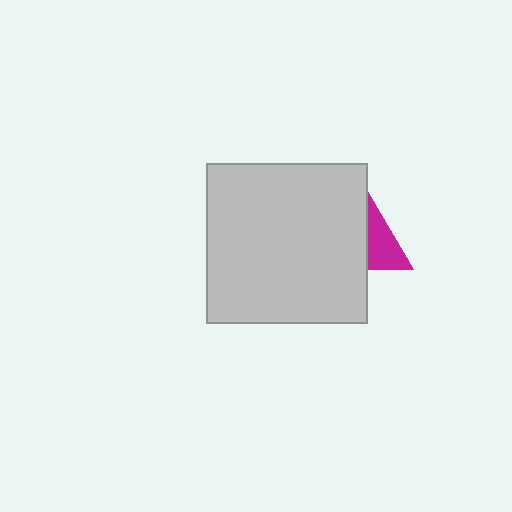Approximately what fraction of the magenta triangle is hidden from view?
Roughly 62% of the magenta triangle is hidden behind the light gray square.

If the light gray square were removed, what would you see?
You would see the complete magenta triangle.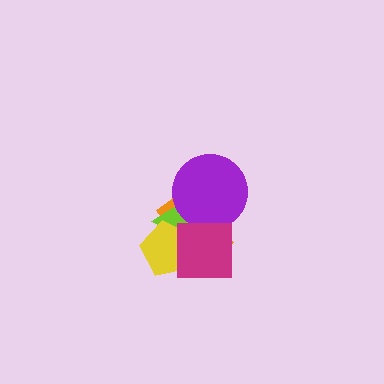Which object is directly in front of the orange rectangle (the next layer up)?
The lime triangle is directly in front of the orange rectangle.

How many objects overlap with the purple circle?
2 objects overlap with the purple circle.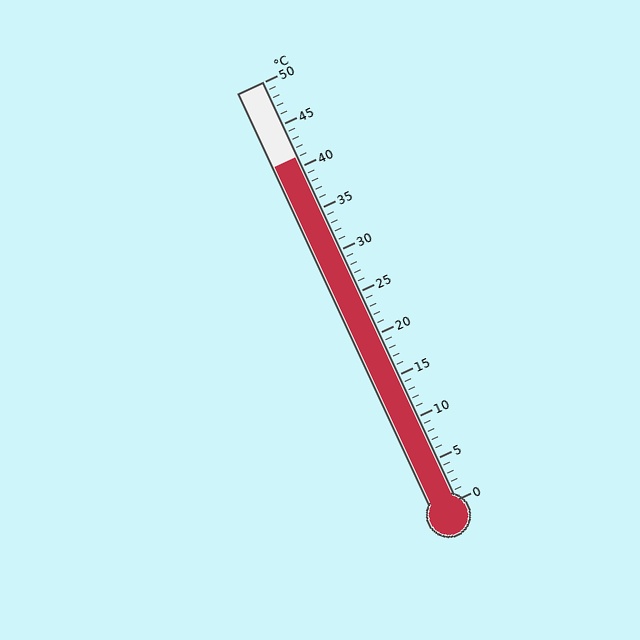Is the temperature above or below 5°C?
The temperature is above 5°C.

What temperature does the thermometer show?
The thermometer shows approximately 41°C.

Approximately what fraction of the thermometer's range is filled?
The thermometer is filled to approximately 80% of its range.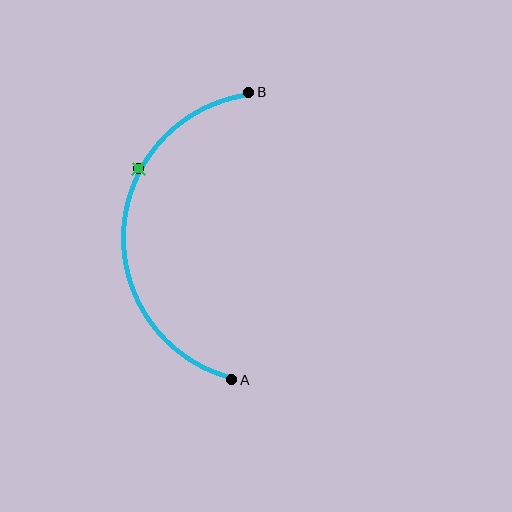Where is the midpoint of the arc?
The arc midpoint is the point on the curve farthest from the straight line joining A and B. It sits to the left of that line.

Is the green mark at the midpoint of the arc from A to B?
No. The green mark lies on the arc but is closer to endpoint B. The arc midpoint would be at the point on the curve equidistant along the arc from both A and B.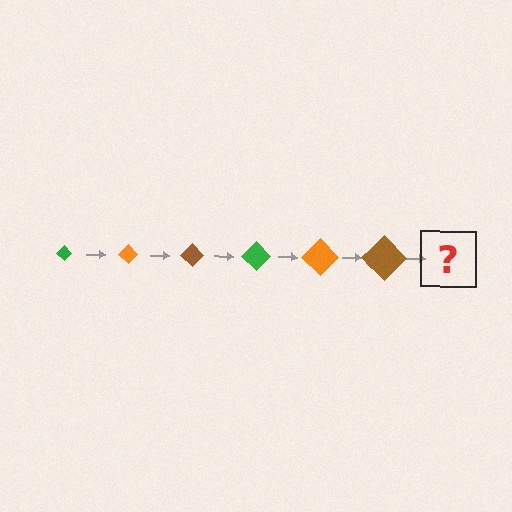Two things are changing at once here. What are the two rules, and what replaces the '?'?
The two rules are that the diamond grows larger each step and the color cycles through green, orange, and brown. The '?' should be a green diamond, larger than the previous one.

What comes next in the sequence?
The next element should be a green diamond, larger than the previous one.